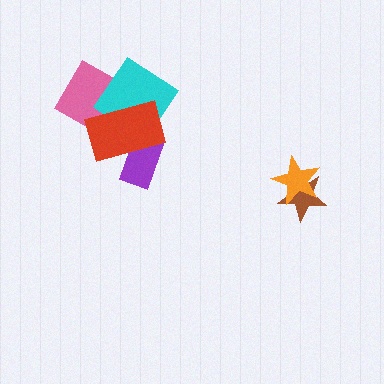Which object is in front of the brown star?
The orange star is in front of the brown star.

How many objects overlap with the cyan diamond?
3 objects overlap with the cyan diamond.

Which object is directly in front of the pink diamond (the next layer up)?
The cyan diamond is directly in front of the pink diamond.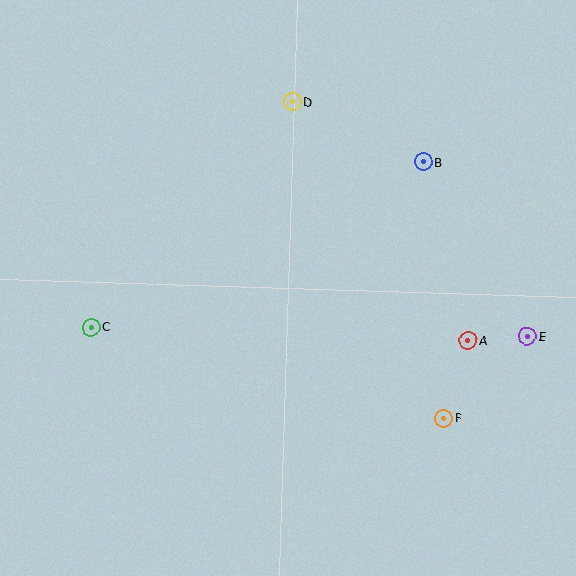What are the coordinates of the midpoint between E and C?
The midpoint between E and C is at (309, 332).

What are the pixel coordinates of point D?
Point D is at (292, 102).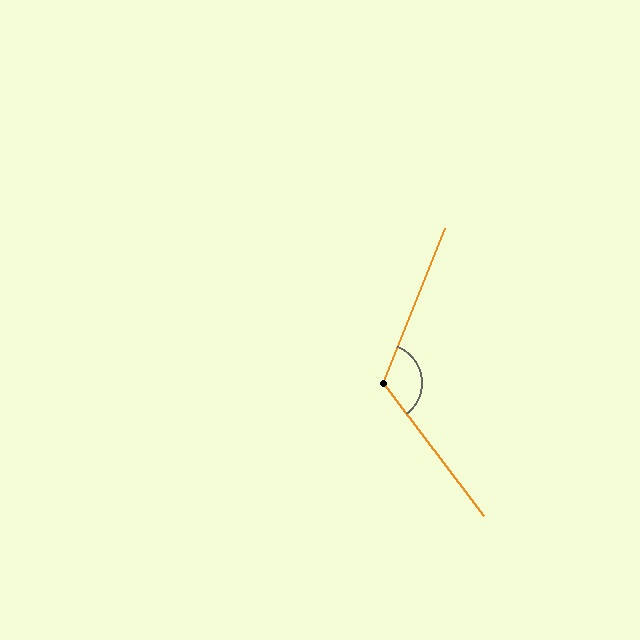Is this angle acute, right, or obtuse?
It is obtuse.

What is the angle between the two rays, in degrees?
Approximately 121 degrees.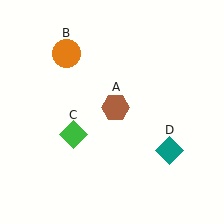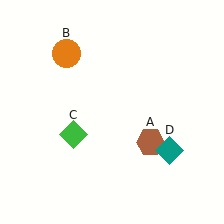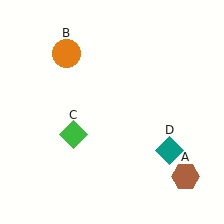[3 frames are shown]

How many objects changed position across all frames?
1 object changed position: brown hexagon (object A).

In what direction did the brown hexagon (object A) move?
The brown hexagon (object A) moved down and to the right.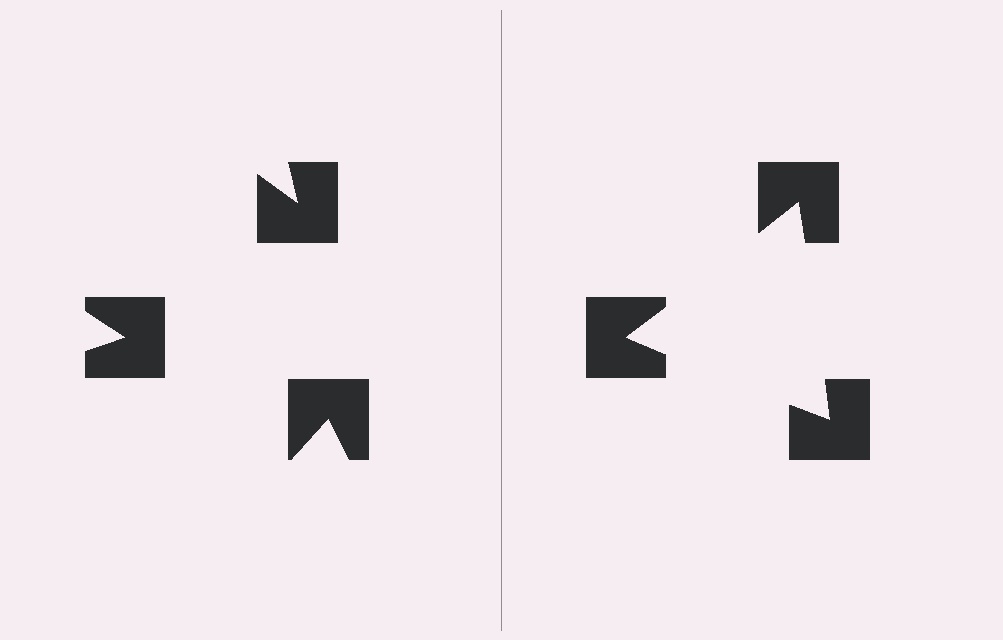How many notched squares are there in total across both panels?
6 — 3 on each side.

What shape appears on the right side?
An illusory triangle.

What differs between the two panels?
The notched squares are positioned identically on both sides; only the wedge orientations differ. On the right they align to a triangle; on the left they are misaligned.